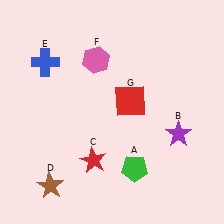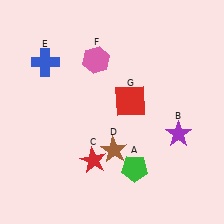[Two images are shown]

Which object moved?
The brown star (D) moved right.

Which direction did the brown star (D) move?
The brown star (D) moved right.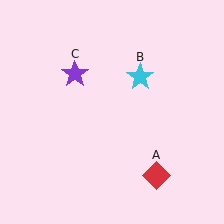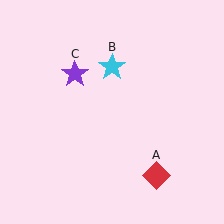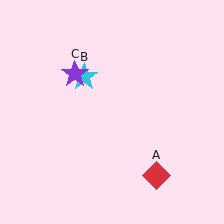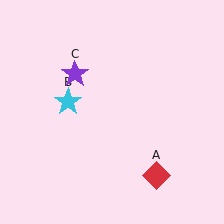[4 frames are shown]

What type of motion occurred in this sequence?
The cyan star (object B) rotated counterclockwise around the center of the scene.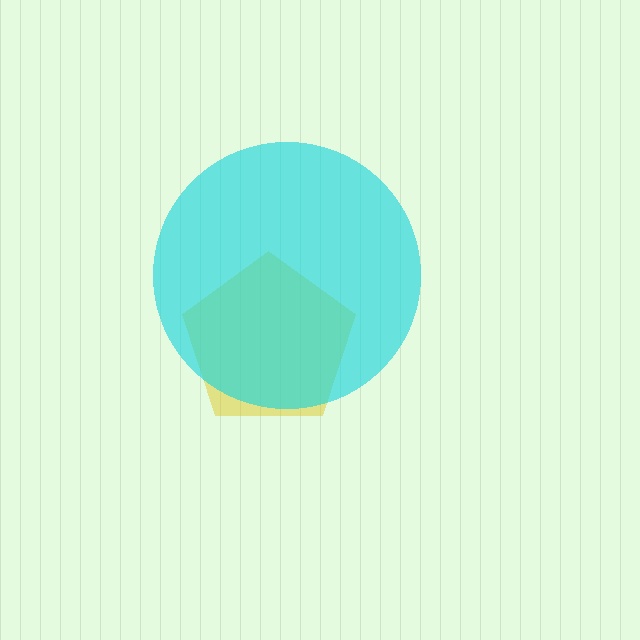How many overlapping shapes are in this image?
There are 2 overlapping shapes in the image.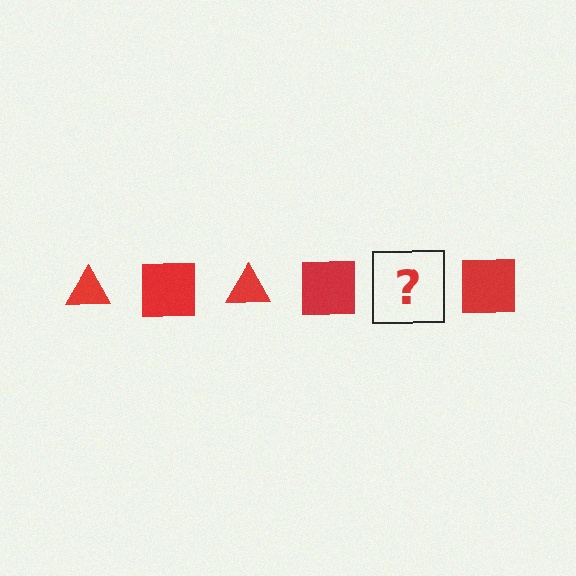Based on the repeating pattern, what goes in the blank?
The blank should be a red triangle.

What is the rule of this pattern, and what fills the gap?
The rule is that the pattern cycles through triangle, square shapes in red. The gap should be filled with a red triangle.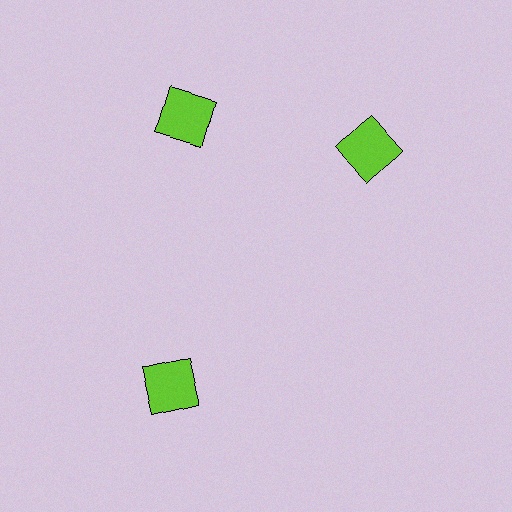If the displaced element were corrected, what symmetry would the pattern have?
It would have 3-fold rotational symmetry — the pattern would map onto itself every 120 degrees.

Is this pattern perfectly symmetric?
No. The 3 lime squares are arranged in a ring, but one element near the 3 o'clock position is rotated out of alignment along the ring, breaking the 3-fold rotational symmetry.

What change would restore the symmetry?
The symmetry would be restored by rotating it back into even spacing with its neighbors so that all 3 squares sit at equal angles and equal distance from the center.